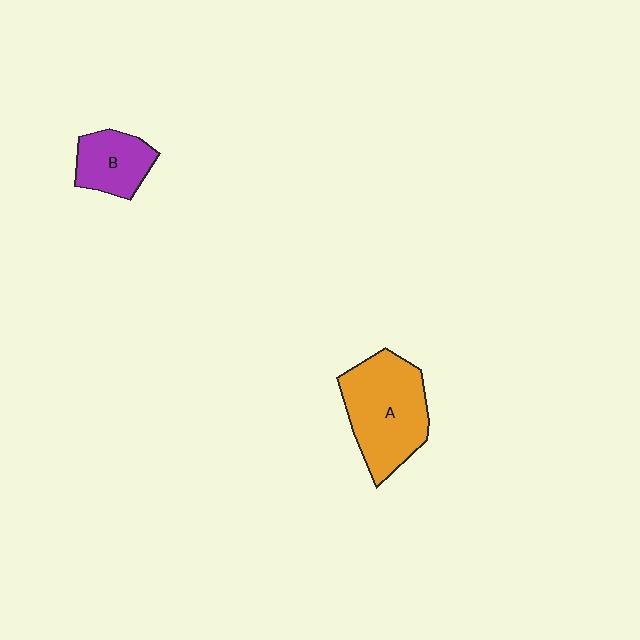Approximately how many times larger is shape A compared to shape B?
Approximately 1.9 times.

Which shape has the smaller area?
Shape B (purple).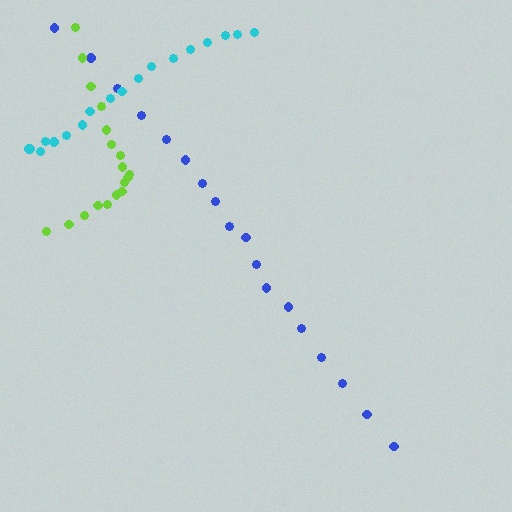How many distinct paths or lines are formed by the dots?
There are 3 distinct paths.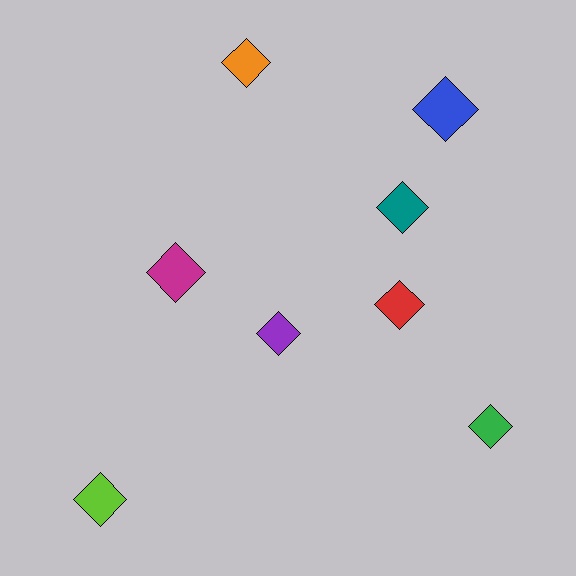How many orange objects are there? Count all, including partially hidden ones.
There is 1 orange object.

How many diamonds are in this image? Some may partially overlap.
There are 8 diamonds.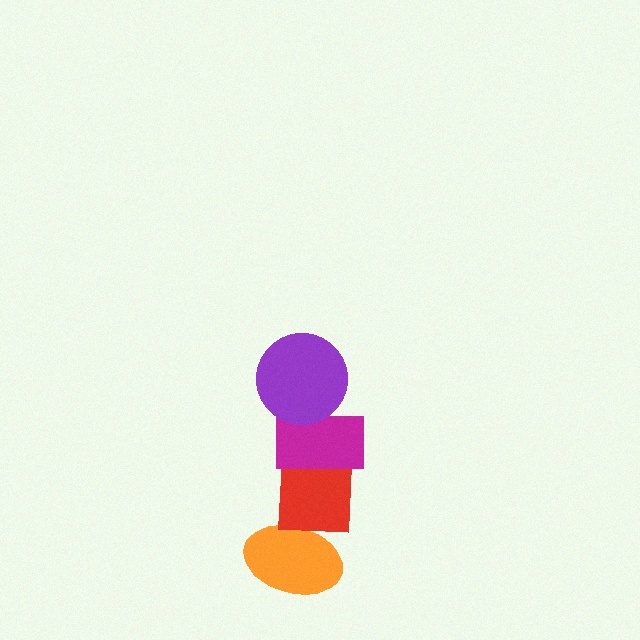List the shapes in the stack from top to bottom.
From top to bottom: the purple circle, the magenta rectangle, the red square, the orange ellipse.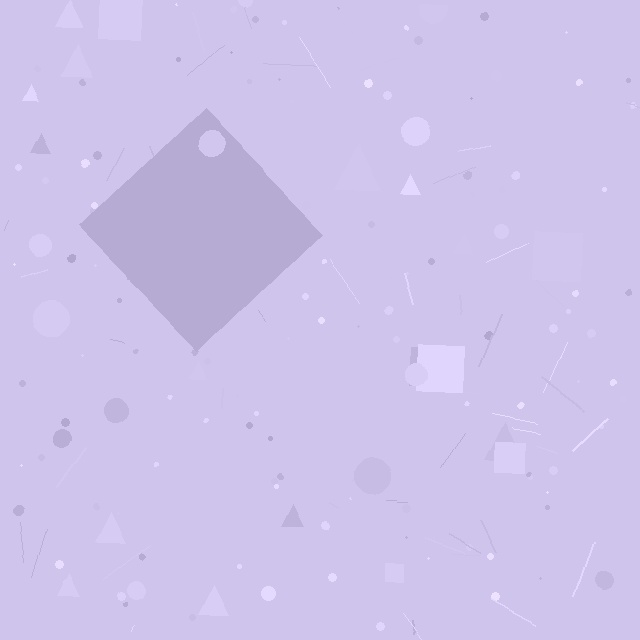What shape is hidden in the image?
A diamond is hidden in the image.